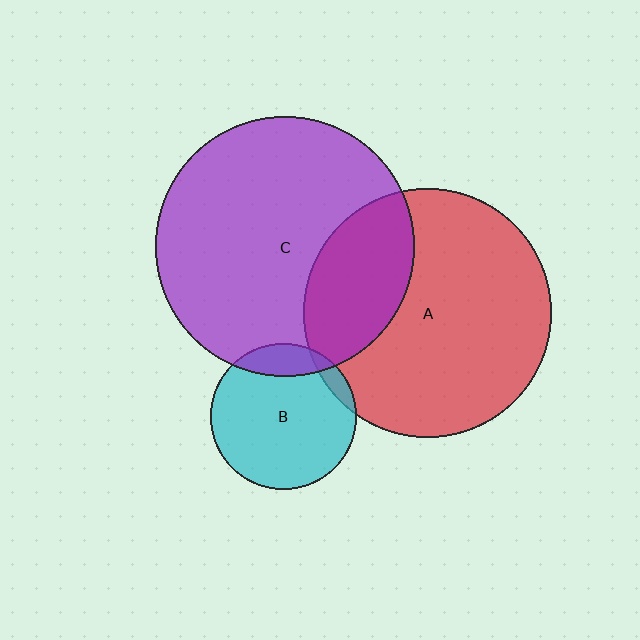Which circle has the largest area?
Circle C (purple).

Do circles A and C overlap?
Yes.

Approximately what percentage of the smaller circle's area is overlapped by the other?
Approximately 30%.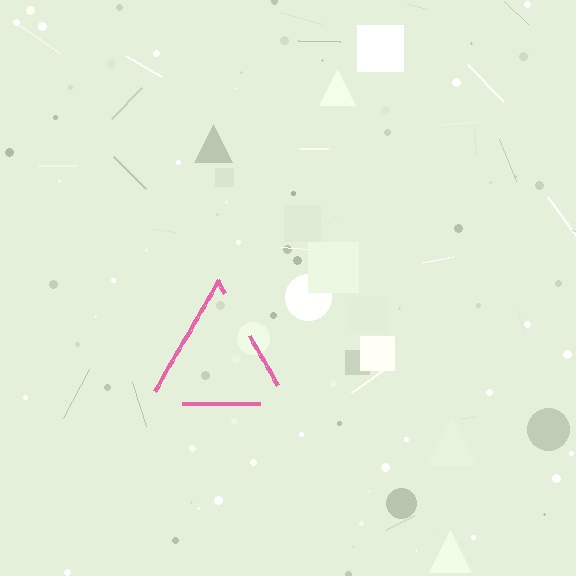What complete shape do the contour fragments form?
The contour fragments form a triangle.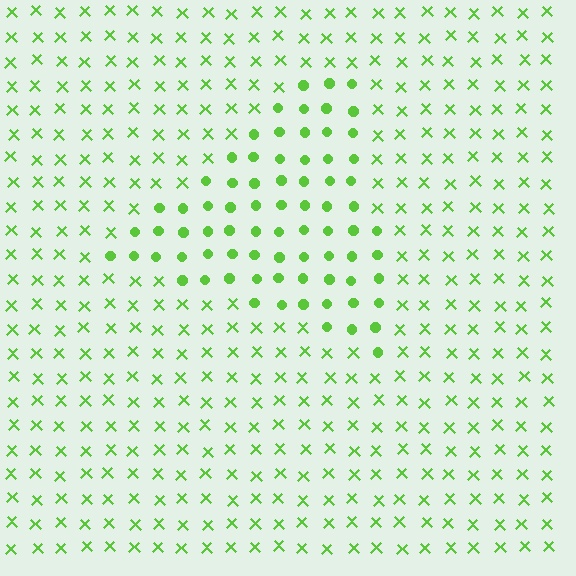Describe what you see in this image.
The image is filled with small lime elements arranged in a uniform grid. A triangle-shaped region contains circles, while the surrounding area contains X marks. The boundary is defined purely by the change in element shape.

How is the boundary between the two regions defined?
The boundary is defined by a change in element shape: circles inside vs. X marks outside. All elements share the same color and spacing.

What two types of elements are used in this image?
The image uses circles inside the triangle region and X marks outside it.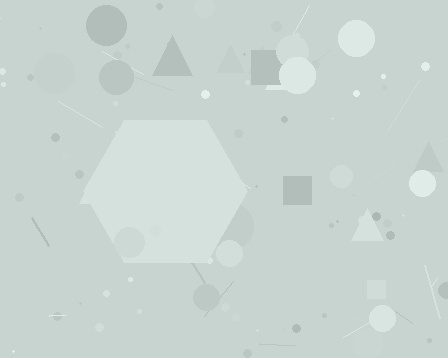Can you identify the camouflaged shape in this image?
The camouflaged shape is a hexagon.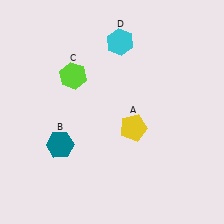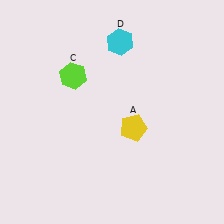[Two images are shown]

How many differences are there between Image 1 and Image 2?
There is 1 difference between the two images.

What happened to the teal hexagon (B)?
The teal hexagon (B) was removed in Image 2. It was in the bottom-left area of Image 1.